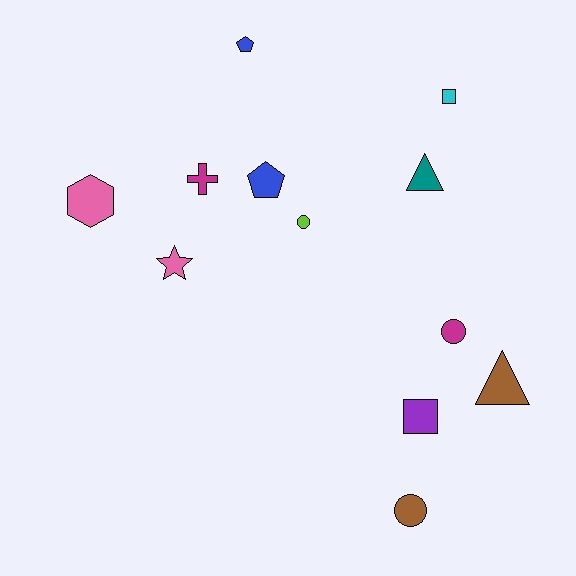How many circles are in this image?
There are 3 circles.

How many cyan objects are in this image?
There is 1 cyan object.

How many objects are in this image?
There are 12 objects.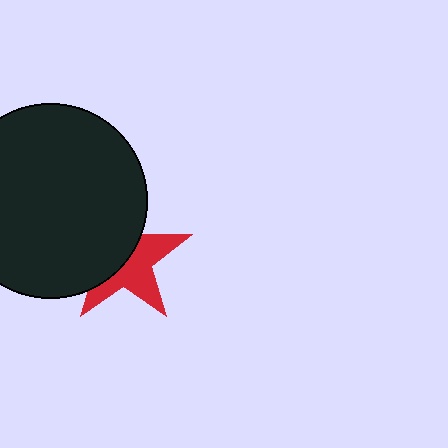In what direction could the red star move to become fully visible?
The red star could move right. That would shift it out from behind the black circle entirely.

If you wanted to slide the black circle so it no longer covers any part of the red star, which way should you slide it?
Slide it left — that is the most direct way to separate the two shapes.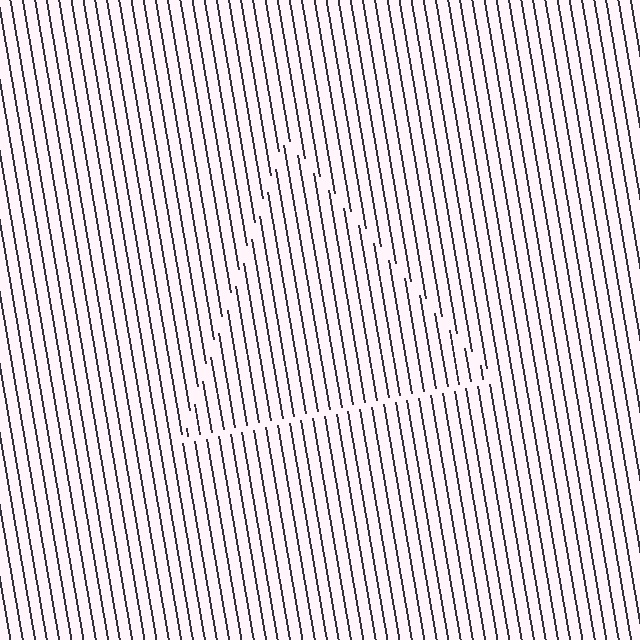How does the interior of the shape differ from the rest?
The interior of the shape contains the same grating, shifted by half a period — the contour is defined by the phase discontinuity where line-ends from the inner and outer gratings abut.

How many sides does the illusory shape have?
3 sides — the line-ends trace a triangle.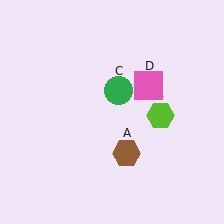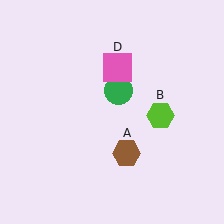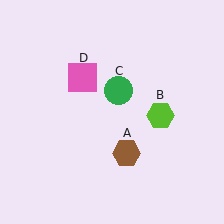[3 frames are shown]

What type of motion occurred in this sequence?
The pink square (object D) rotated counterclockwise around the center of the scene.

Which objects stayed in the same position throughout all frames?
Brown hexagon (object A) and lime hexagon (object B) and green circle (object C) remained stationary.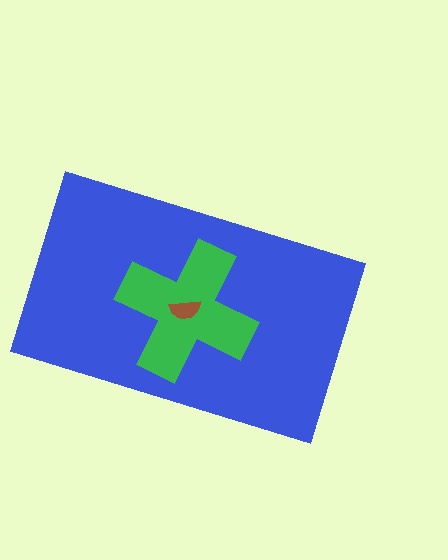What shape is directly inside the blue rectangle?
The green cross.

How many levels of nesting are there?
3.